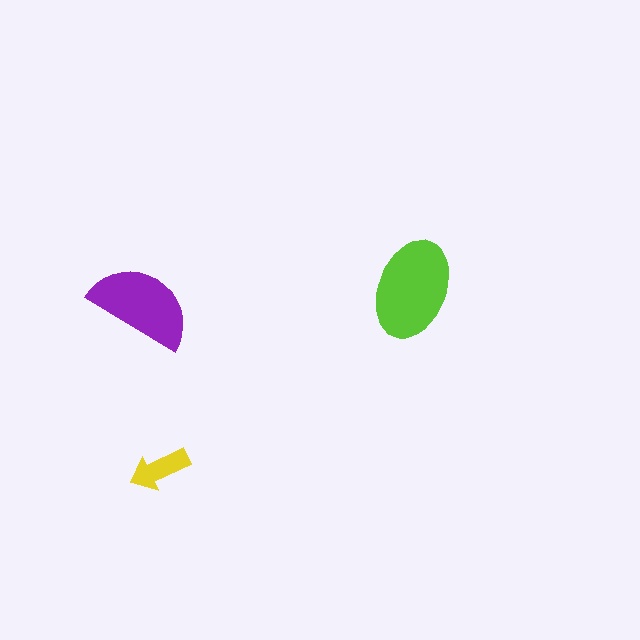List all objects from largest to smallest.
The lime ellipse, the purple semicircle, the yellow arrow.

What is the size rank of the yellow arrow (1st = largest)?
3rd.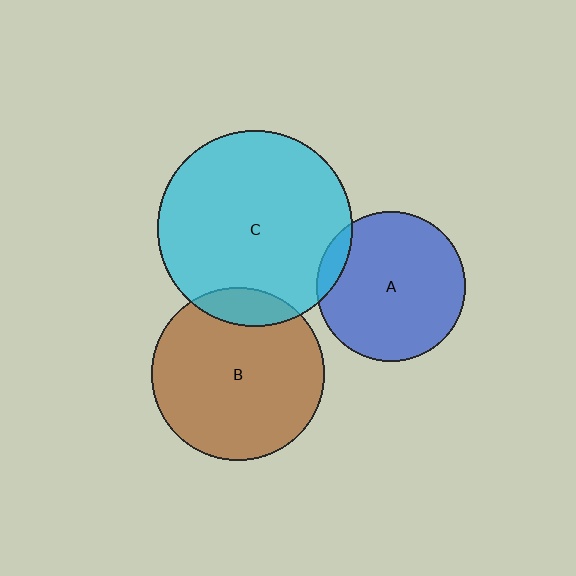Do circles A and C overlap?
Yes.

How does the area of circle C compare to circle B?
Approximately 1.3 times.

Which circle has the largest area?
Circle C (cyan).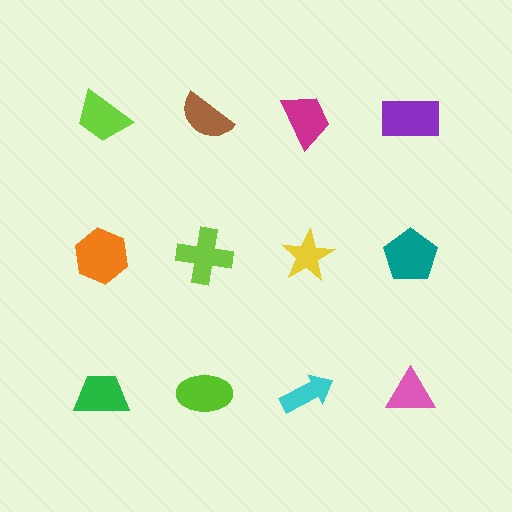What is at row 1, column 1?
A lime trapezoid.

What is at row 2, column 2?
A lime cross.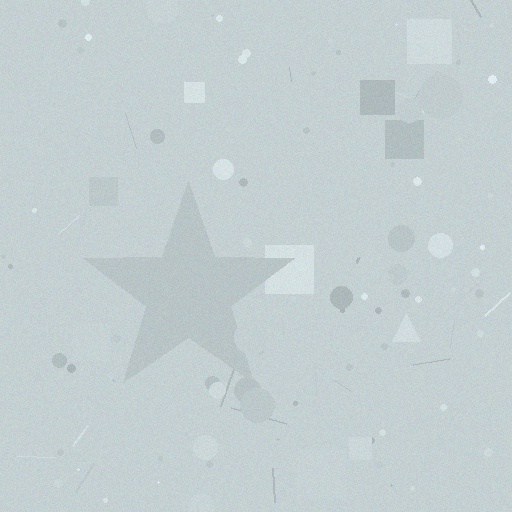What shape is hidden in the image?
A star is hidden in the image.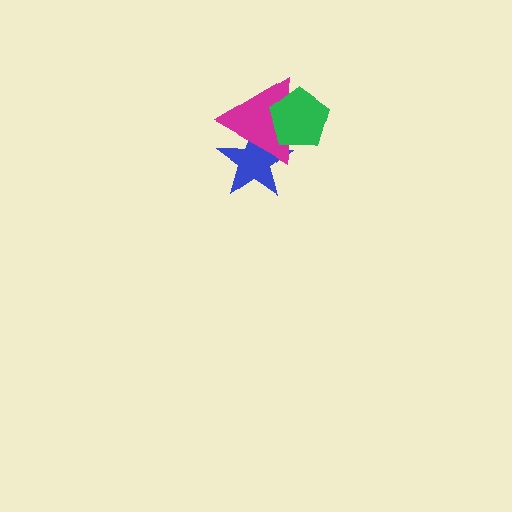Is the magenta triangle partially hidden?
Yes, it is partially covered by another shape.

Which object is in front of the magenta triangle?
The green pentagon is in front of the magenta triangle.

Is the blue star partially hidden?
Yes, it is partially covered by another shape.